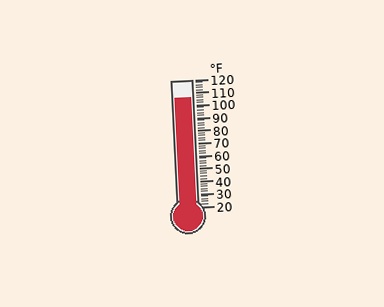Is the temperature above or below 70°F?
The temperature is above 70°F.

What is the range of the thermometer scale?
The thermometer scale ranges from 20°F to 120°F.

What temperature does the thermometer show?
The thermometer shows approximately 106°F.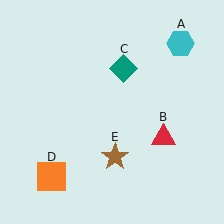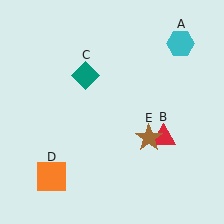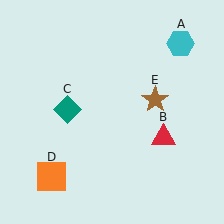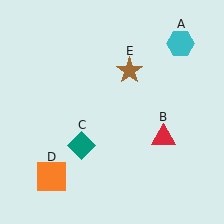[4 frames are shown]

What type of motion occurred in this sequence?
The teal diamond (object C), brown star (object E) rotated counterclockwise around the center of the scene.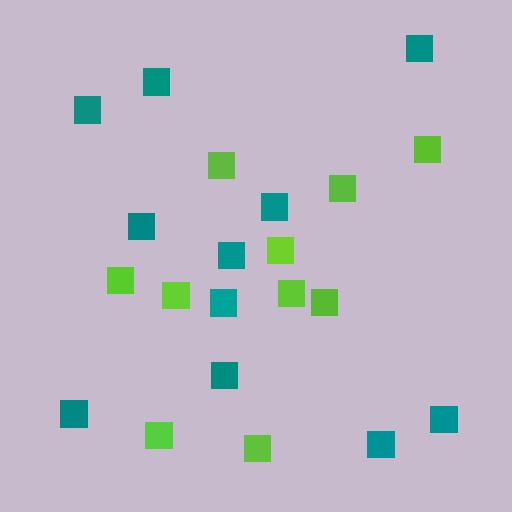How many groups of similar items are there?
There are 2 groups: one group of lime squares (10) and one group of teal squares (11).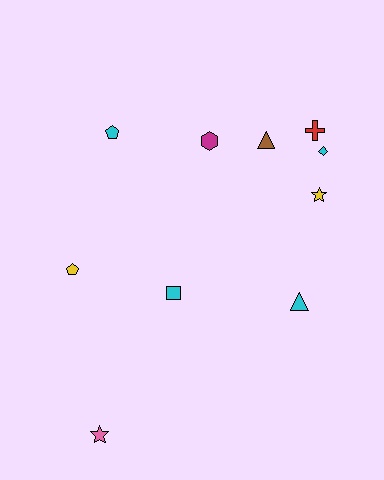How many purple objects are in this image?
There are no purple objects.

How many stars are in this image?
There are 2 stars.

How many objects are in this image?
There are 10 objects.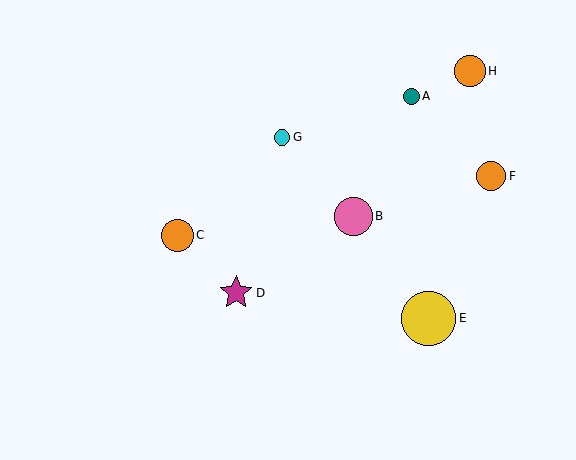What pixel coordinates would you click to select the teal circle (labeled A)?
Click at (411, 96) to select the teal circle A.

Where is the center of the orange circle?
The center of the orange circle is at (470, 71).